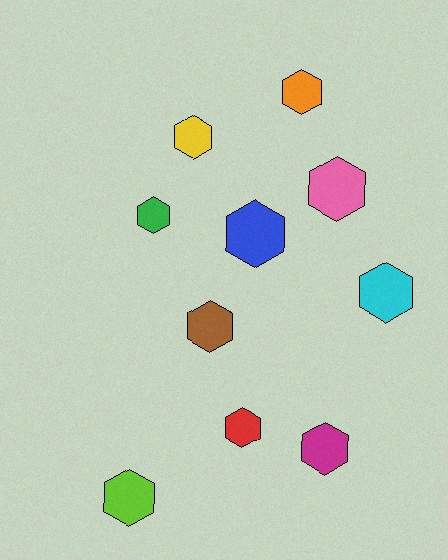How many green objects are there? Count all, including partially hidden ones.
There is 1 green object.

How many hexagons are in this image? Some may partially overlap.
There are 10 hexagons.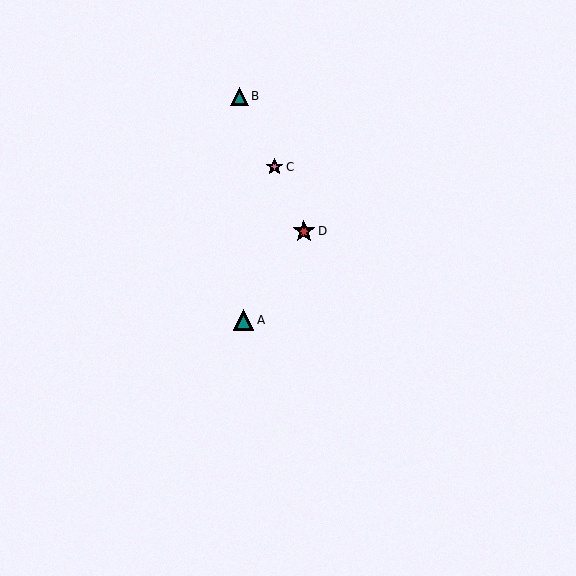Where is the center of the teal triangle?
The center of the teal triangle is at (239, 96).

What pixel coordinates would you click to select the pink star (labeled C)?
Click at (275, 167) to select the pink star C.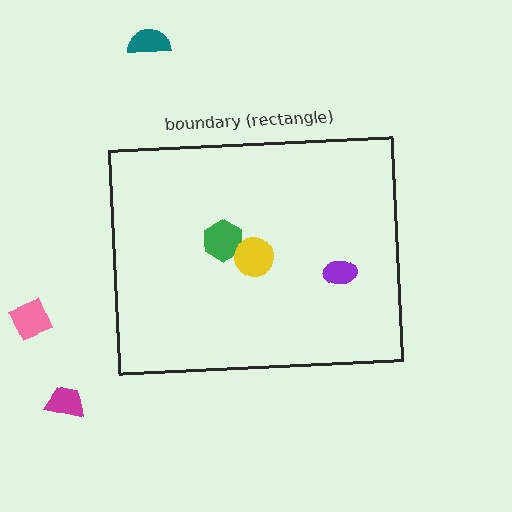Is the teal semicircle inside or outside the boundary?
Outside.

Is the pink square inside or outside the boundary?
Outside.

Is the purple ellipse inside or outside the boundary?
Inside.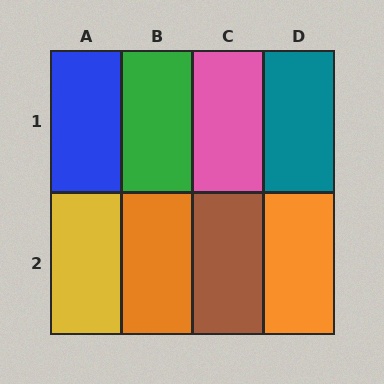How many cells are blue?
1 cell is blue.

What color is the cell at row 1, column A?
Blue.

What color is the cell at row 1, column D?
Teal.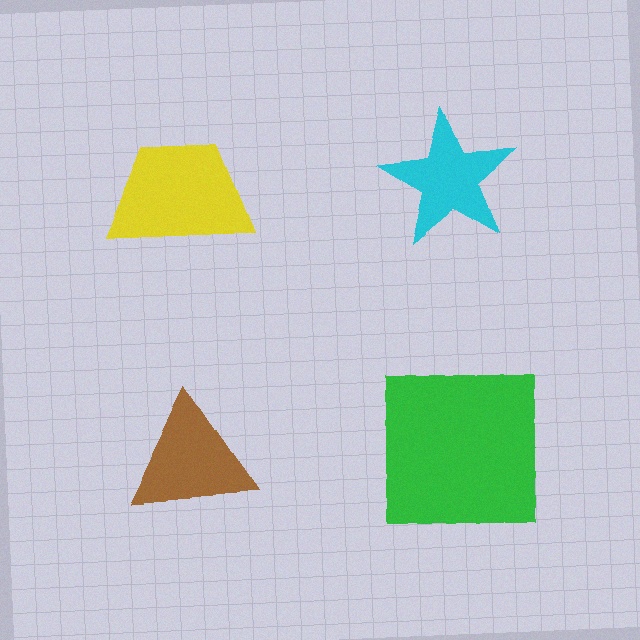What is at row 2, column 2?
A green square.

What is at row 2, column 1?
A brown triangle.